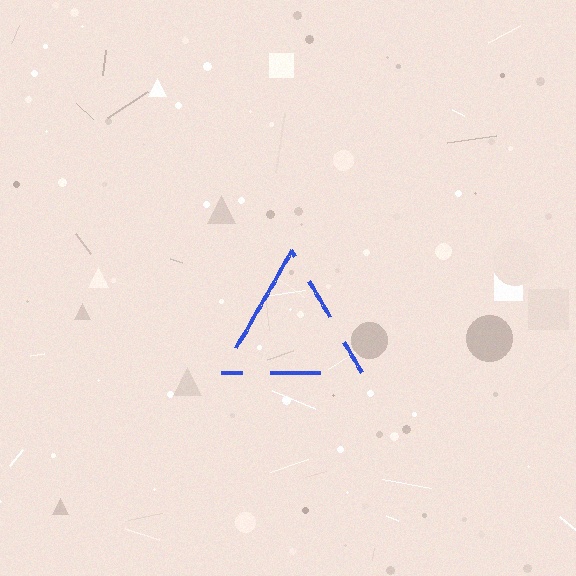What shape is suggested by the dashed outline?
The dashed outline suggests a triangle.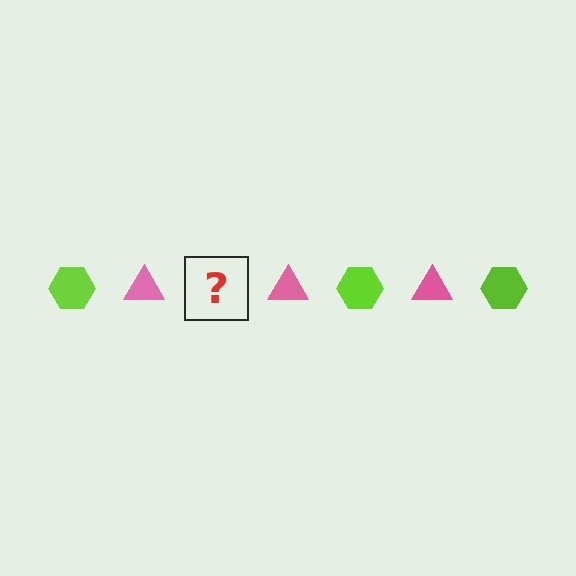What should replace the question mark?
The question mark should be replaced with a lime hexagon.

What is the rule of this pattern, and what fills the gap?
The rule is that the pattern alternates between lime hexagon and pink triangle. The gap should be filled with a lime hexagon.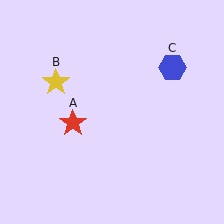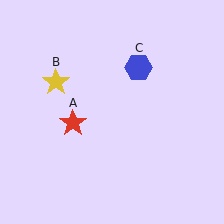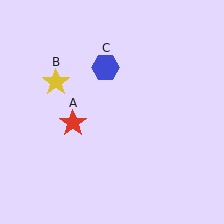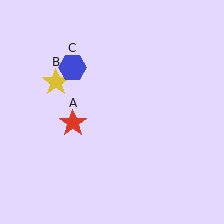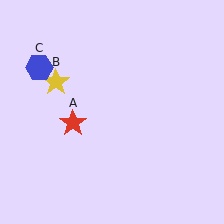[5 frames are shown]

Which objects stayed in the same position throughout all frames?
Red star (object A) and yellow star (object B) remained stationary.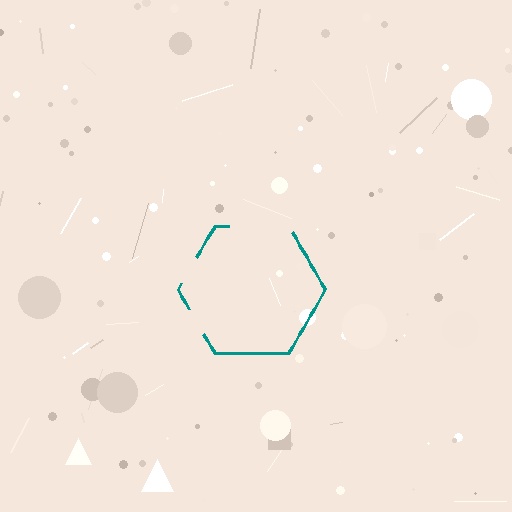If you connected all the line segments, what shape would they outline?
They would outline a hexagon.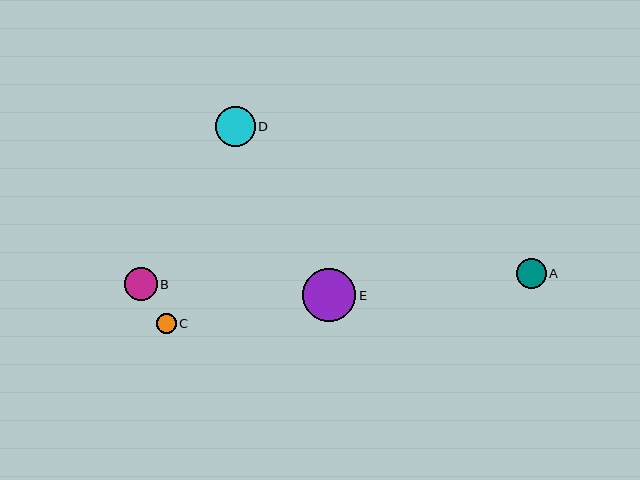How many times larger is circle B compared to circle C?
Circle B is approximately 1.7 times the size of circle C.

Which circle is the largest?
Circle E is the largest with a size of approximately 53 pixels.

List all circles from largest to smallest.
From largest to smallest: E, D, B, A, C.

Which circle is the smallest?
Circle C is the smallest with a size of approximately 20 pixels.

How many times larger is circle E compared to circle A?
Circle E is approximately 1.7 times the size of circle A.